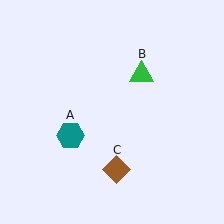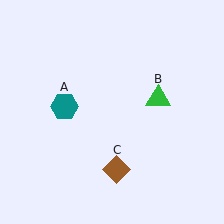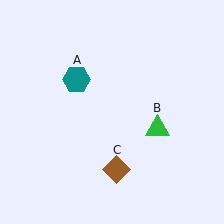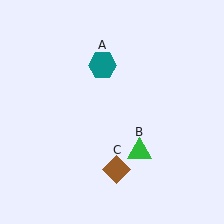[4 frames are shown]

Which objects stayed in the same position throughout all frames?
Brown diamond (object C) remained stationary.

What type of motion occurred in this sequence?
The teal hexagon (object A), green triangle (object B) rotated clockwise around the center of the scene.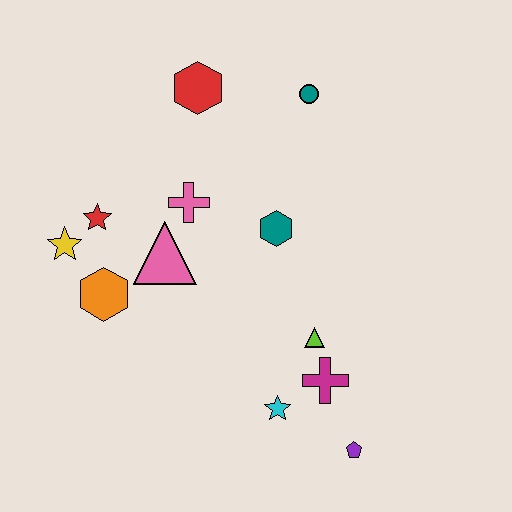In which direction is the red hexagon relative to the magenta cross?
The red hexagon is above the magenta cross.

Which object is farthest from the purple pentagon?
The red hexagon is farthest from the purple pentagon.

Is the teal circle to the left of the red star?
No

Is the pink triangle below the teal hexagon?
Yes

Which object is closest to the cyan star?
The magenta cross is closest to the cyan star.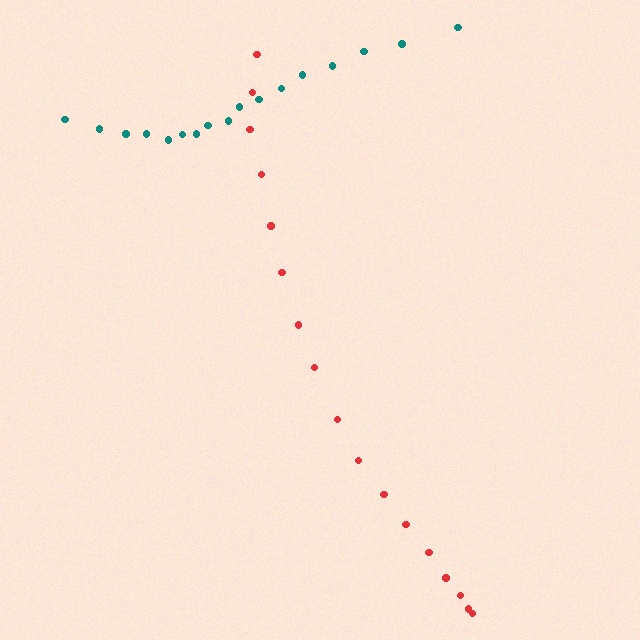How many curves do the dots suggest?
There are 2 distinct paths.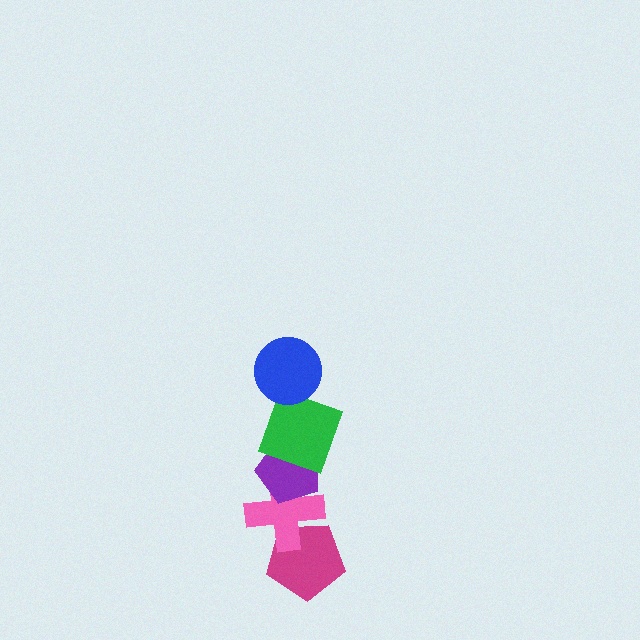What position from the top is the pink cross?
The pink cross is 4th from the top.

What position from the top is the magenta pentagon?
The magenta pentagon is 5th from the top.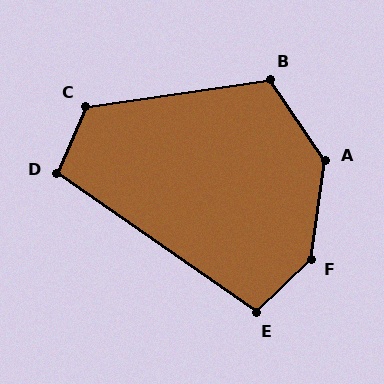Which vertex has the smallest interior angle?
E, at approximately 101 degrees.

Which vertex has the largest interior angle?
F, at approximately 142 degrees.